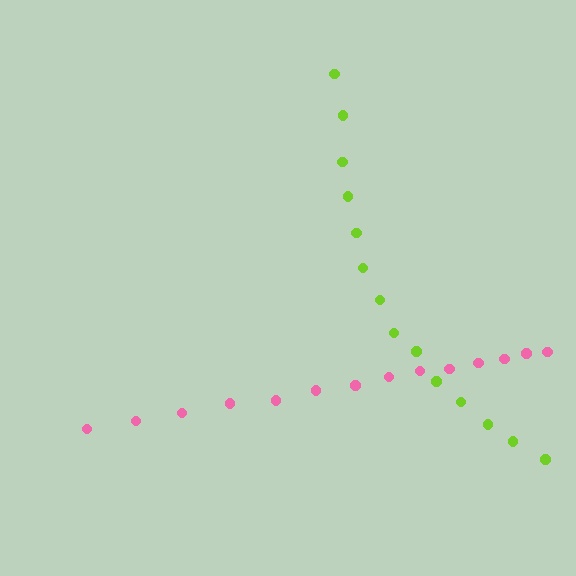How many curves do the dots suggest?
There are 2 distinct paths.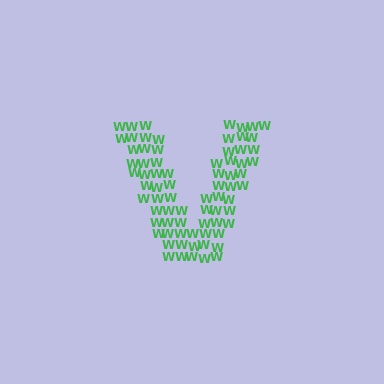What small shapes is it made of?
It is made of small letter W's.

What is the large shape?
The large shape is the letter V.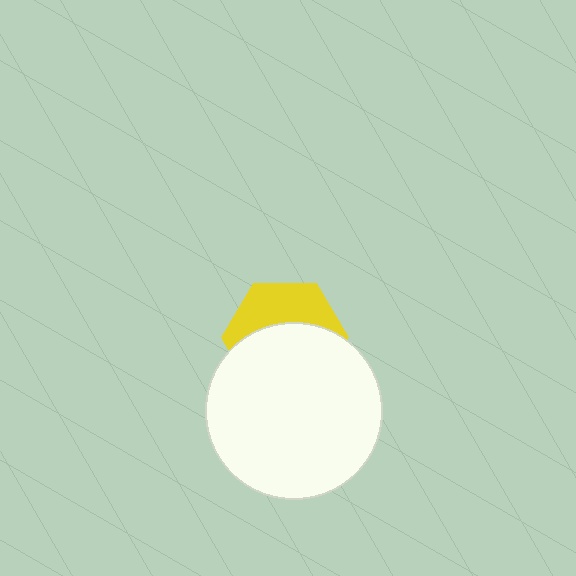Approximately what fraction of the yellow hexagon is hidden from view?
Roughly 59% of the yellow hexagon is hidden behind the white circle.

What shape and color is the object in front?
The object in front is a white circle.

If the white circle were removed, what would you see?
You would see the complete yellow hexagon.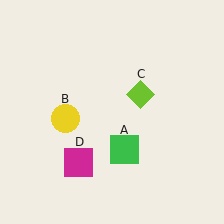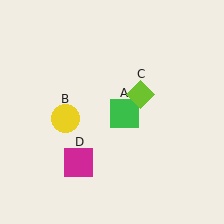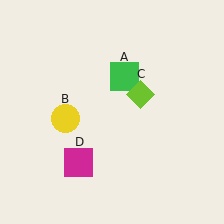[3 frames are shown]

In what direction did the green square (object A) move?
The green square (object A) moved up.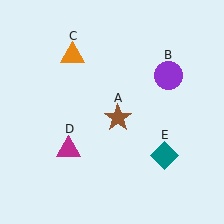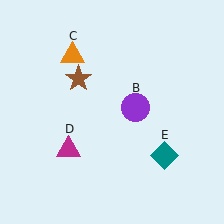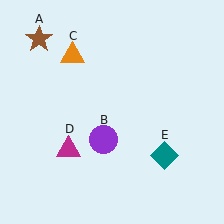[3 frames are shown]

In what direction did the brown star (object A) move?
The brown star (object A) moved up and to the left.